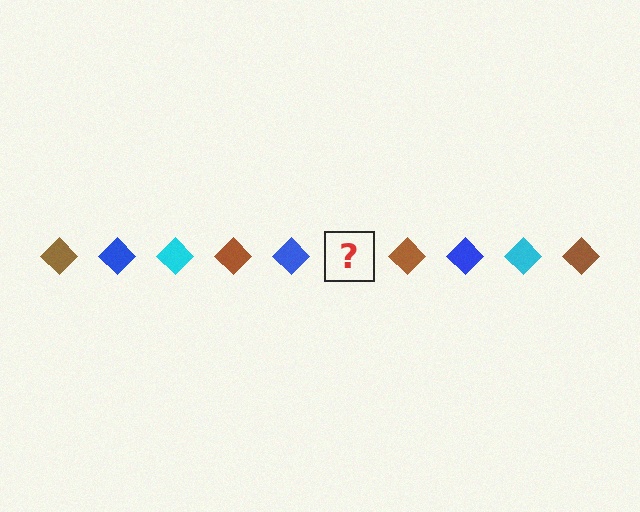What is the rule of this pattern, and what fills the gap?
The rule is that the pattern cycles through brown, blue, cyan diamonds. The gap should be filled with a cyan diamond.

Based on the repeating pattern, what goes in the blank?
The blank should be a cyan diamond.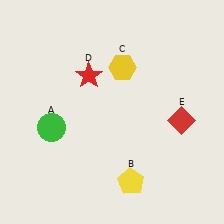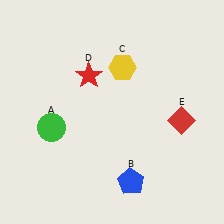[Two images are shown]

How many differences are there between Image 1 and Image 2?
There is 1 difference between the two images.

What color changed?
The pentagon (B) changed from yellow in Image 1 to blue in Image 2.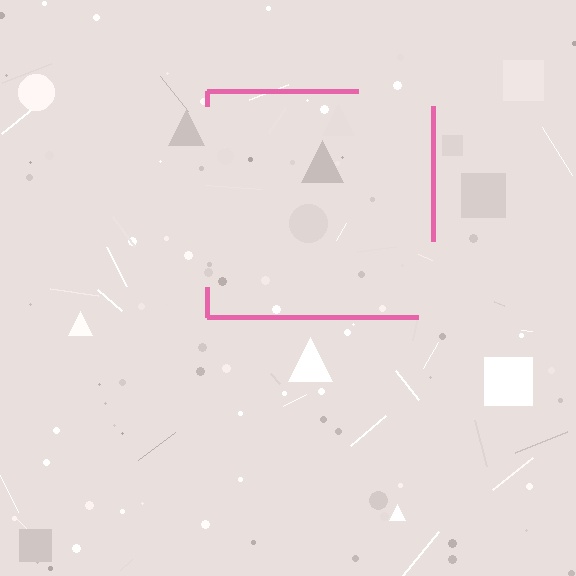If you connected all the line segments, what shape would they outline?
They would outline a square.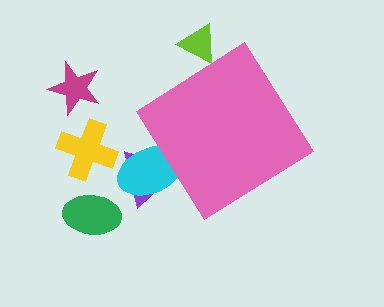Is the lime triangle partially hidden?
Yes, the lime triangle is partially hidden behind the pink diamond.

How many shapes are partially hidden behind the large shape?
3 shapes are partially hidden.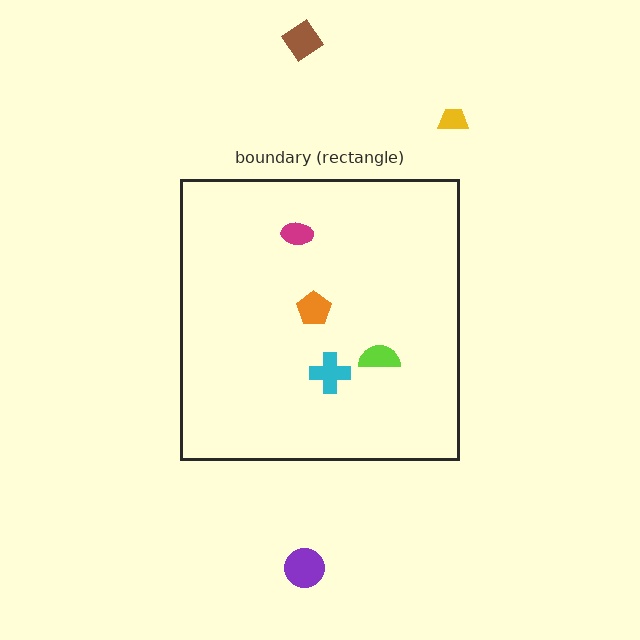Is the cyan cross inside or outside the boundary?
Inside.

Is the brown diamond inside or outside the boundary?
Outside.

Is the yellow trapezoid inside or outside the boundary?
Outside.